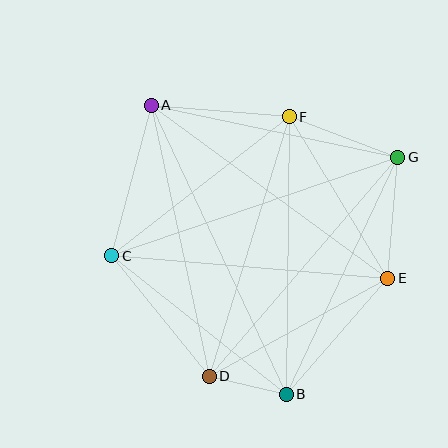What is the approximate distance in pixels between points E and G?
The distance between E and G is approximately 122 pixels.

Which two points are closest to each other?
Points B and D are closest to each other.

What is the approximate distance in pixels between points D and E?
The distance between D and E is approximately 204 pixels.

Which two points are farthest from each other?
Points A and B are farthest from each other.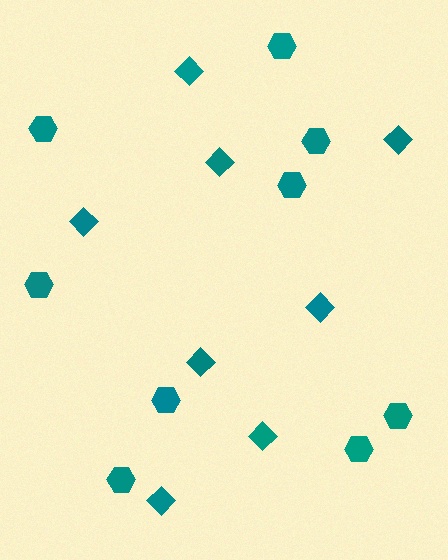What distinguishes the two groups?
There are 2 groups: one group of hexagons (9) and one group of diamonds (8).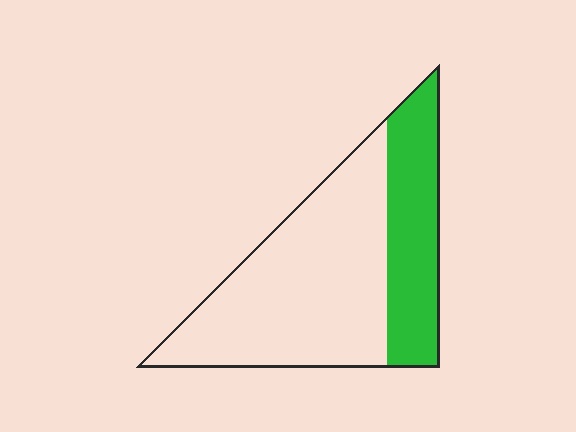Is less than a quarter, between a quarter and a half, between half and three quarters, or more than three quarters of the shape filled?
Between a quarter and a half.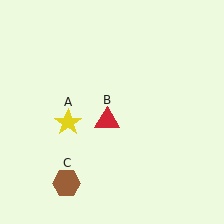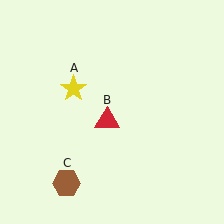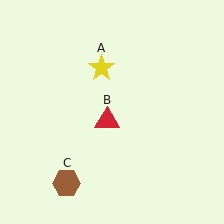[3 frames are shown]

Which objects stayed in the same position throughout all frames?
Red triangle (object B) and brown hexagon (object C) remained stationary.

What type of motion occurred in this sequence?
The yellow star (object A) rotated clockwise around the center of the scene.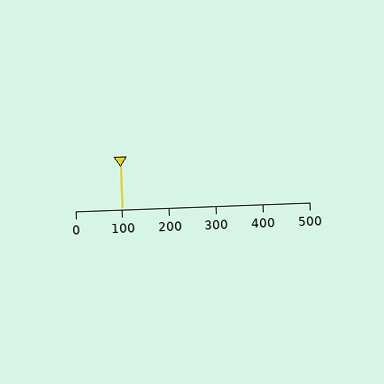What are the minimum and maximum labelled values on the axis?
The axis runs from 0 to 500.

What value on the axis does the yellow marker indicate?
The marker indicates approximately 100.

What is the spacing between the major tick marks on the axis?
The major ticks are spaced 100 apart.